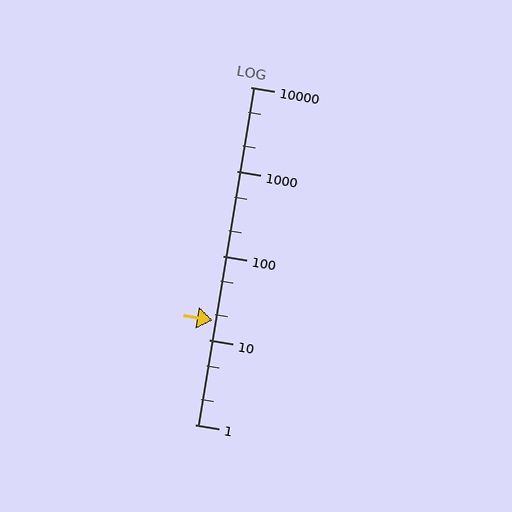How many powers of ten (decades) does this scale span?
The scale spans 4 decades, from 1 to 10000.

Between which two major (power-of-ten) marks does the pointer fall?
The pointer is between 10 and 100.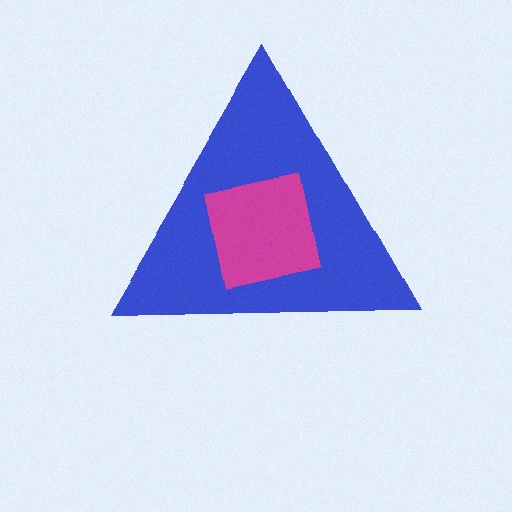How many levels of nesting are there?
2.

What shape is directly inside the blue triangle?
The magenta square.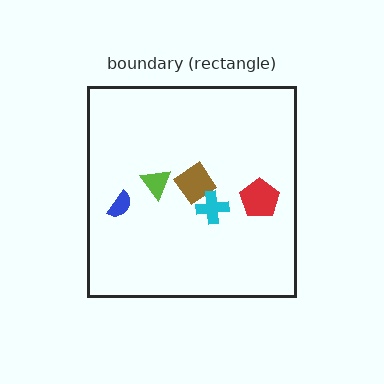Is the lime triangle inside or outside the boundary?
Inside.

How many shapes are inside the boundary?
5 inside, 0 outside.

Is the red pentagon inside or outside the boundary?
Inside.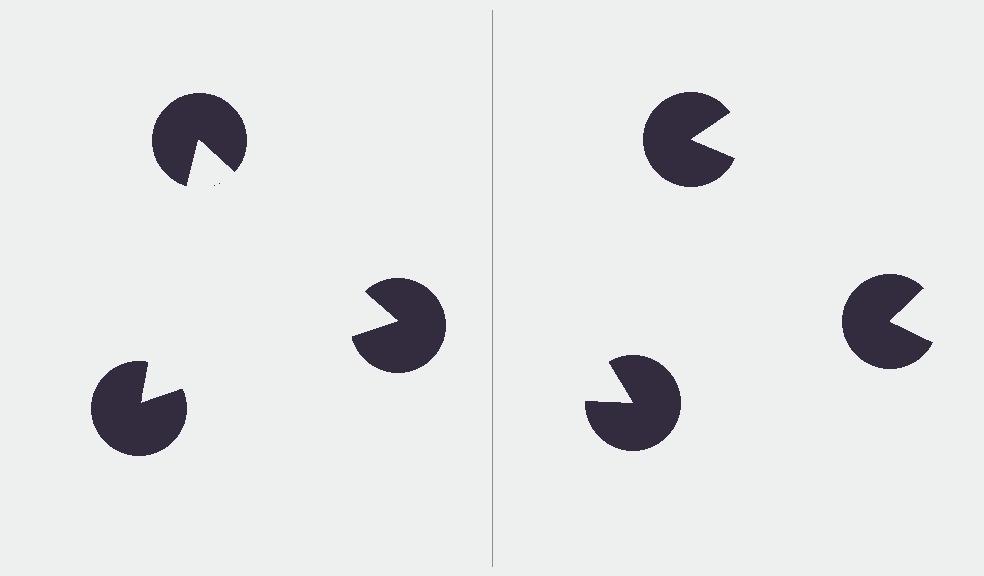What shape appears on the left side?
An illusory triangle.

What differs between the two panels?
The pac-man discs are positioned identically on both sides; only the wedge orientations differ. On the left they align to a triangle; on the right they are misaligned.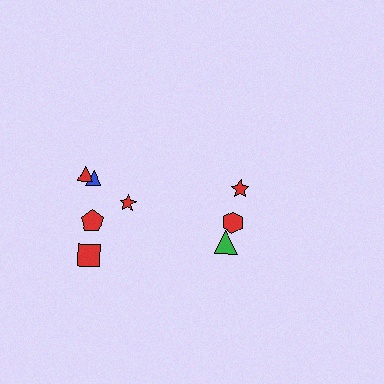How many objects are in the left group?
There are 5 objects.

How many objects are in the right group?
There are 3 objects.